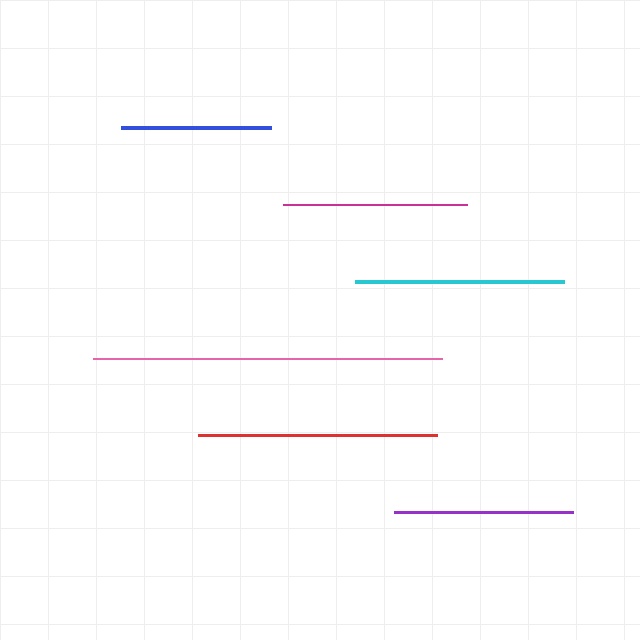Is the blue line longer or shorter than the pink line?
The pink line is longer than the blue line.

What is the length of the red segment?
The red segment is approximately 239 pixels long.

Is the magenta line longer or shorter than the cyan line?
The cyan line is longer than the magenta line.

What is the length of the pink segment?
The pink segment is approximately 348 pixels long.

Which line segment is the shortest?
The blue line is the shortest at approximately 150 pixels.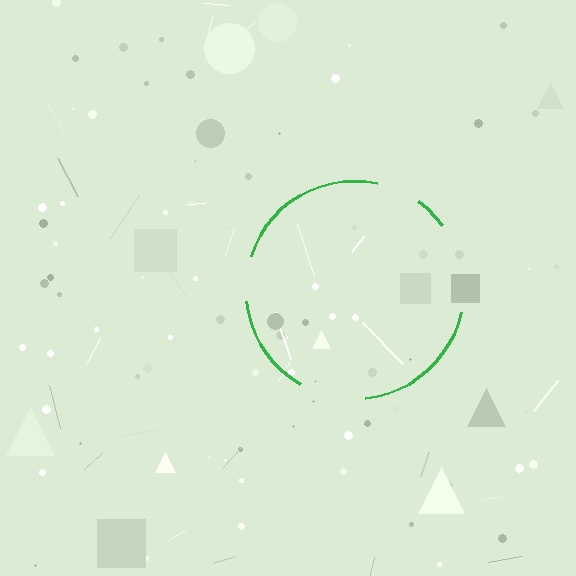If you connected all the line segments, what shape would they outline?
They would outline a circle.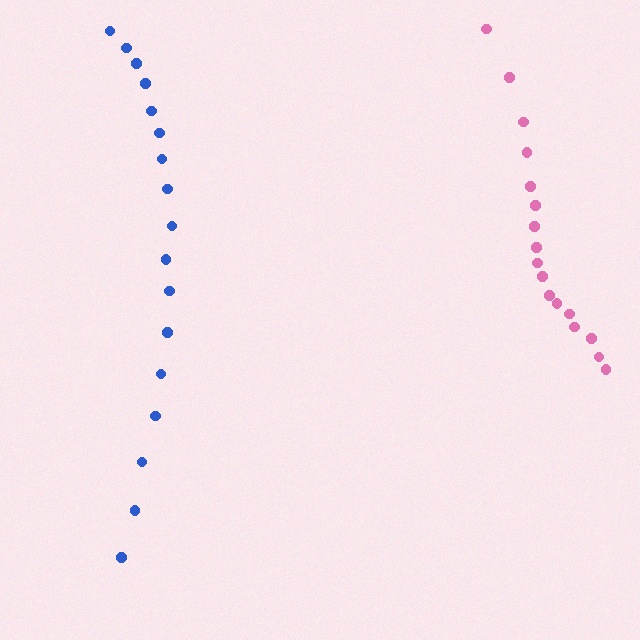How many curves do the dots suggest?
There are 2 distinct paths.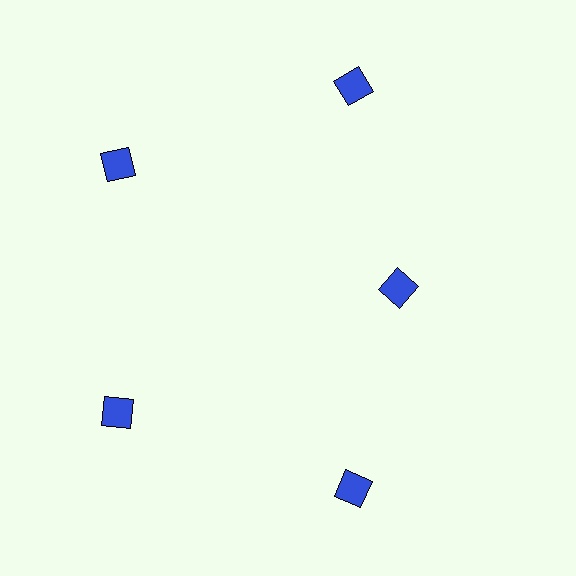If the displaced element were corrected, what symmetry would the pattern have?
It would have 5-fold rotational symmetry — the pattern would map onto itself every 72 degrees.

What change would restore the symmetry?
The symmetry would be restored by moving it outward, back onto the ring so that all 5 diamonds sit at equal angles and equal distance from the center.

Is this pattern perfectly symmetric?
No. The 5 blue diamonds are arranged in a ring, but one element near the 3 o'clock position is pulled inward toward the center, breaking the 5-fold rotational symmetry.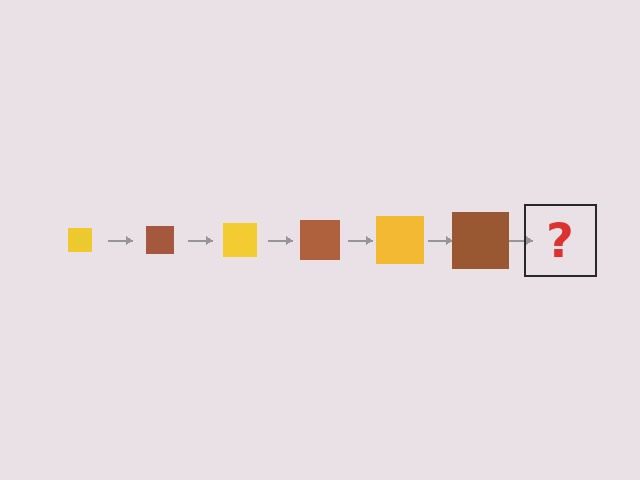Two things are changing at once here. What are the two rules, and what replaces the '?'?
The two rules are that the square grows larger each step and the color cycles through yellow and brown. The '?' should be a yellow square, larger than the previous one.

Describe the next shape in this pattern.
It should be a yellow square, larger than the previous one.